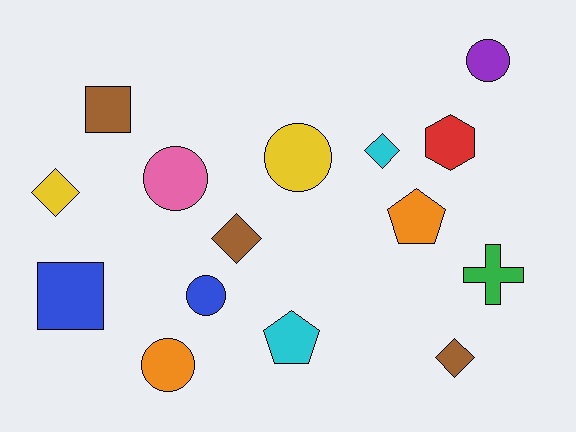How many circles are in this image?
There are 5 circles.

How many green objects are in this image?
There is 1 green object.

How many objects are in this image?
There are 15 objects.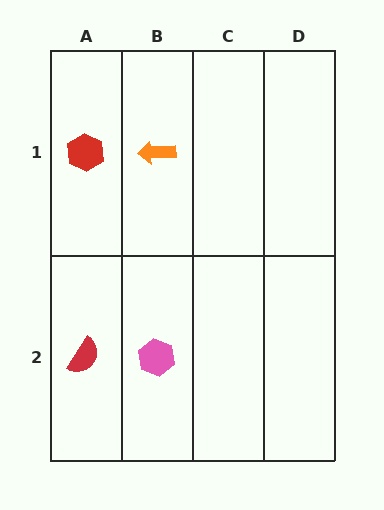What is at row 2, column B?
A pink hexagon.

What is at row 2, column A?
A red semicircle.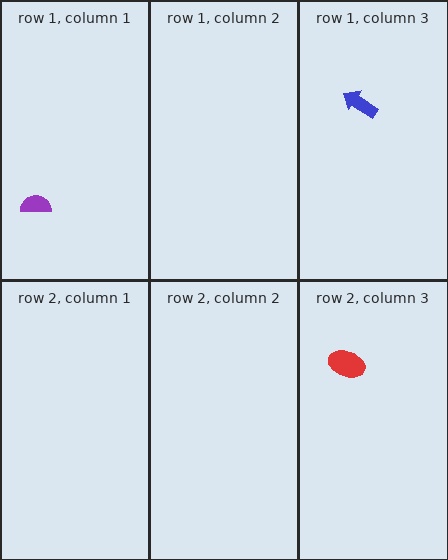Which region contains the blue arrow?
The row 1, column 3 region.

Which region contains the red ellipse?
The row 2, column 3 region.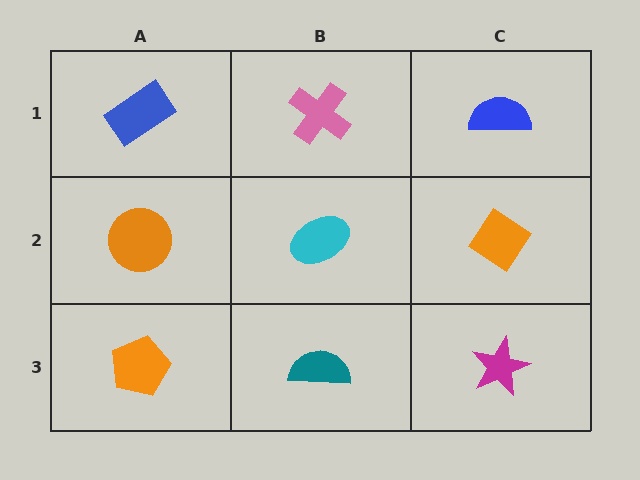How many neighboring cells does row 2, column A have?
3.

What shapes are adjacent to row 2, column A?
A blue rectangle (row 1, column A), an orange pentagon (row 3, column A), a cyan ellipse (row 2, column B).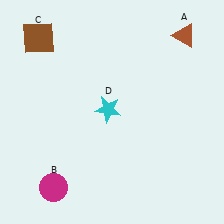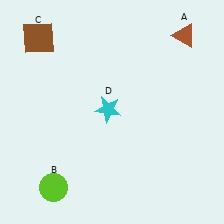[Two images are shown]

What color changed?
The circle (B) changed from magenta in Image 1 to lime in Image 2.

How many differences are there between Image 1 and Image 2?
There is 1 difference between the two images.